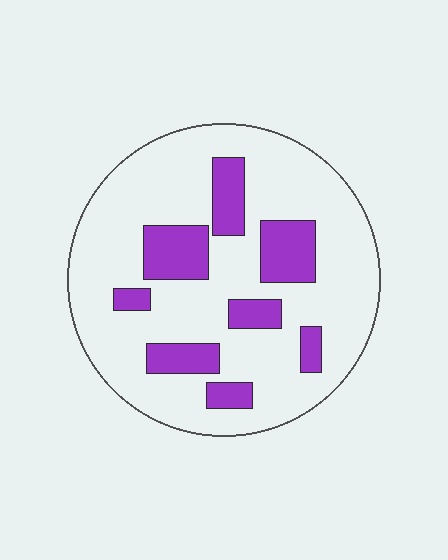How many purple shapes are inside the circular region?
8.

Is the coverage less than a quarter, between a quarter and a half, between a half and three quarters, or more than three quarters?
Less than a quarter.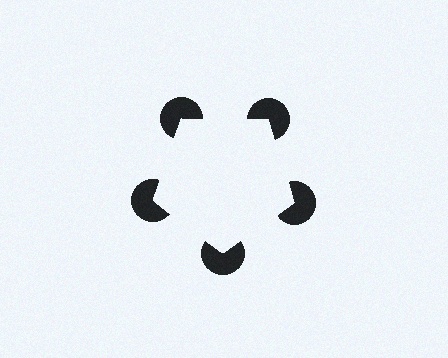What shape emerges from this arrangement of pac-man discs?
An illusory pentagon — its edges are inferred from the aligned wedge cuts in the pac-man discs, not physically drawn.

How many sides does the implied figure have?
5 sides.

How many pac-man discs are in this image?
There are 5 — one at each vertex of the illusory pentagon.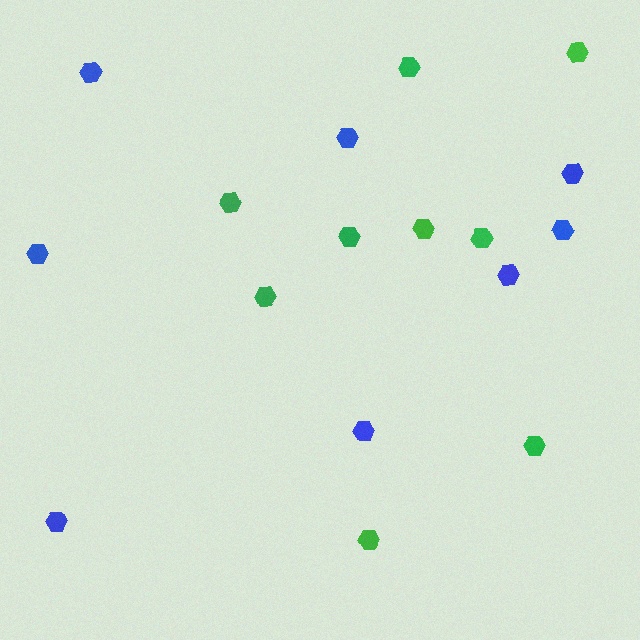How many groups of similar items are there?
There are 2 groups: one group of green hexagons (9) and one group of blue hexagons (8).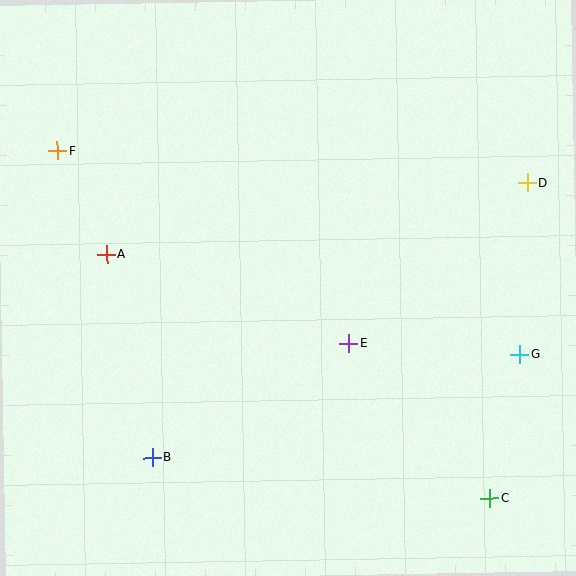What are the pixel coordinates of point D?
Point D is at (527, 182).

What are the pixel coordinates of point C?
Point C is at (489, 498).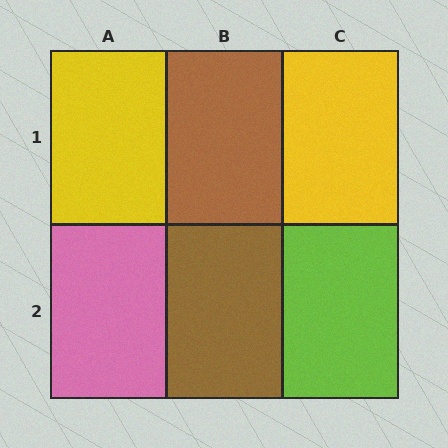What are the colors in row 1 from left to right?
Yellow, brown, yellow.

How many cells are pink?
1 cell is pink.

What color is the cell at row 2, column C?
Lime.